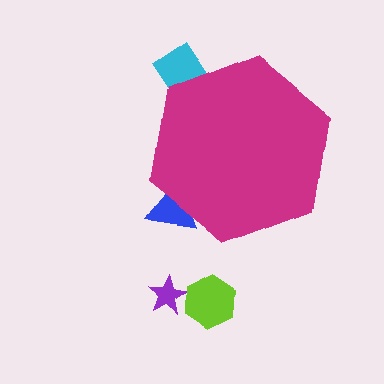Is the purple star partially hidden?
No, the purple star is fully visible.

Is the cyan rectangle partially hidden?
Yes, the cyan rectangle is partially hidden behind the magenta hexagon.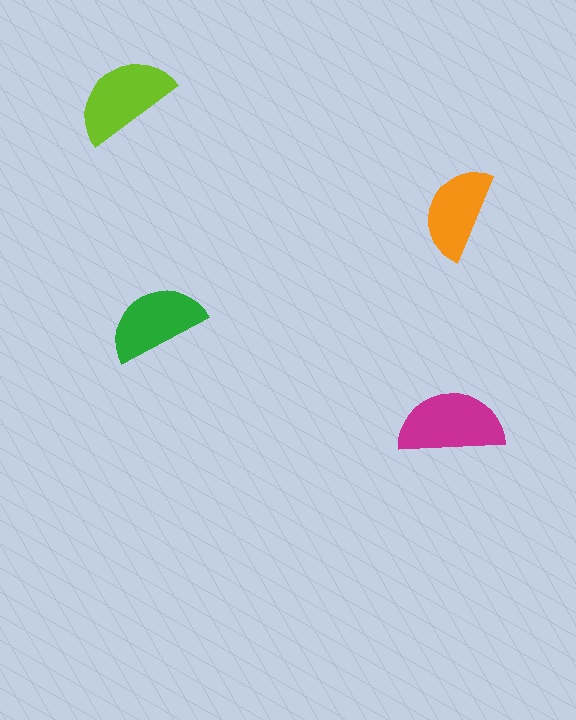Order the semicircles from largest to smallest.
the magenta one, the lime one, the green one, the orange one.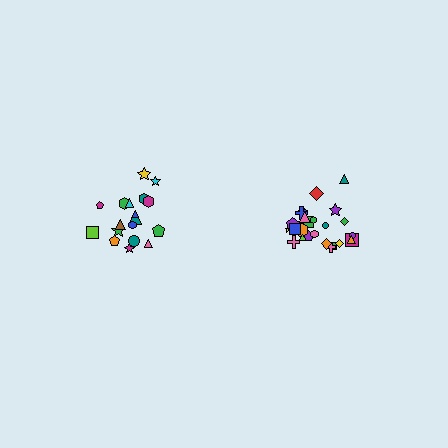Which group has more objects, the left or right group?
The right group.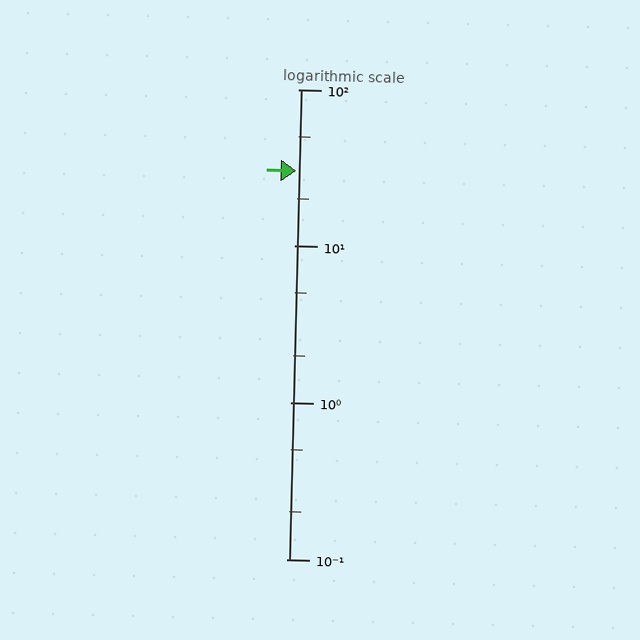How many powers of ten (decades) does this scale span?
The scale spans 3 decades, from 0.1 to 100.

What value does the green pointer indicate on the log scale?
The pointer indicates approximately 30.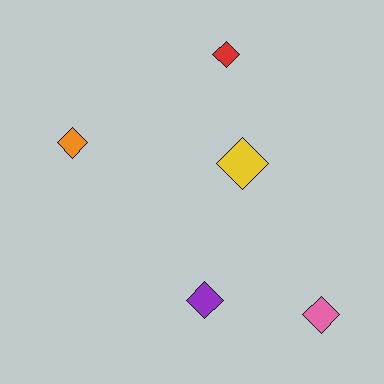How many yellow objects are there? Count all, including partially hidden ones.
There is 1 yellow object.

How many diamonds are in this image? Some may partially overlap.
There are 5 diamonds.